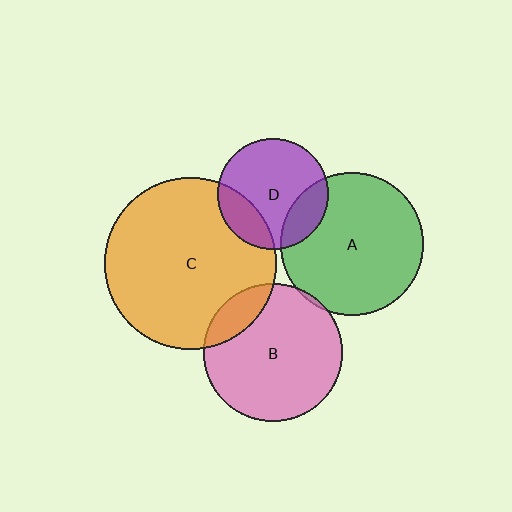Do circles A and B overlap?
Yes.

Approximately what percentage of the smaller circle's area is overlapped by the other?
Approximately 5%.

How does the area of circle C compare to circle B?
Approximately 1.5 times.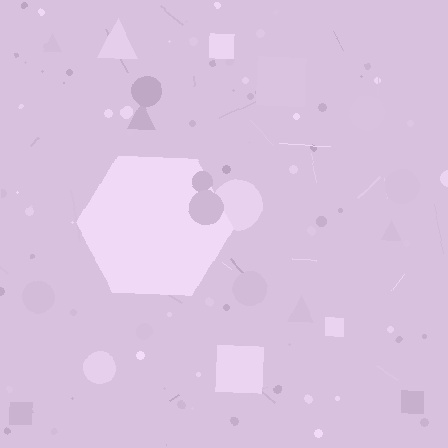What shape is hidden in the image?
A hexagon is hidden in the image.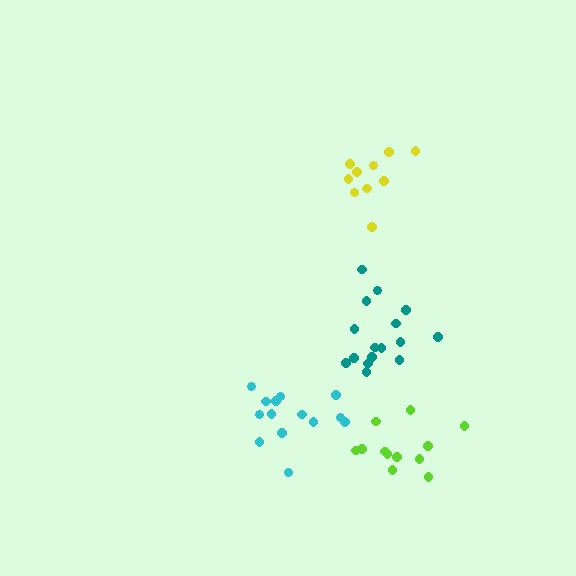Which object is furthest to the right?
The lime cluster is rightmost.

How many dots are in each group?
Group 1: 14 dots, Group 2: 10 dots, Group 3: 12 dots, Group 4: 16 dots (52 total).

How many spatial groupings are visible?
There are 4 spatial groupings.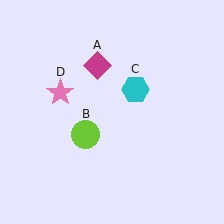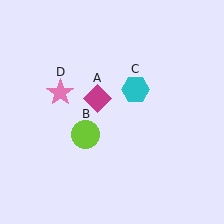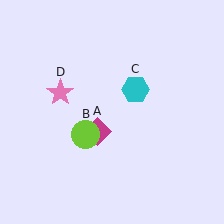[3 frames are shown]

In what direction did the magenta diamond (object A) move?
The magenta diamond (object A) moved down.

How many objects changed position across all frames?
1 object changed position: magenta diamond (object A).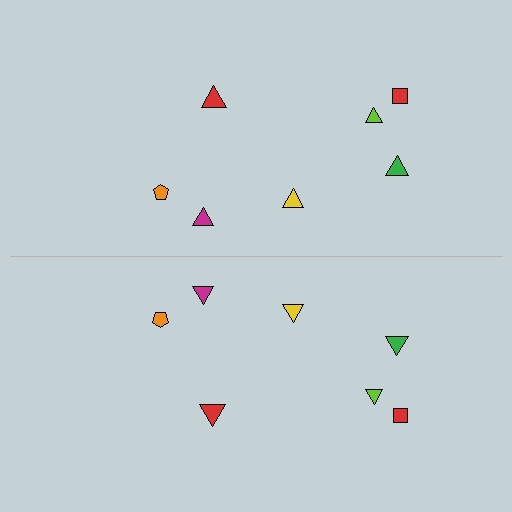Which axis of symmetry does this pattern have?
The pattern has a horizontal axis of symmetry running through the center of the image.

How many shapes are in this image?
There are 14 shapes in this image.